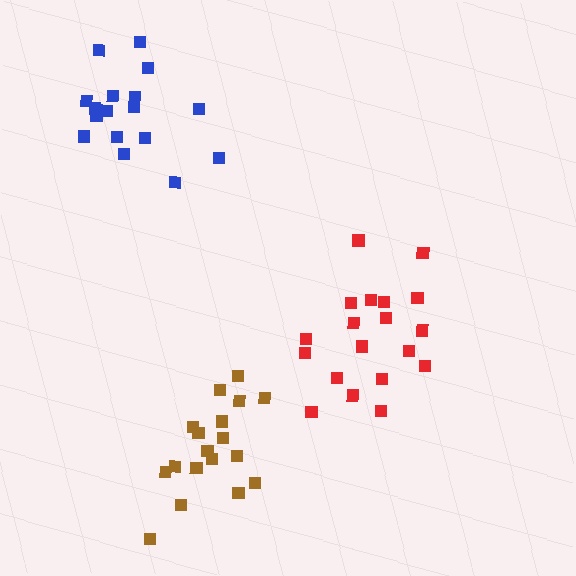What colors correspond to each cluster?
The clusters are colored: red, blue, brown.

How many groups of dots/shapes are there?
There are 3 groups.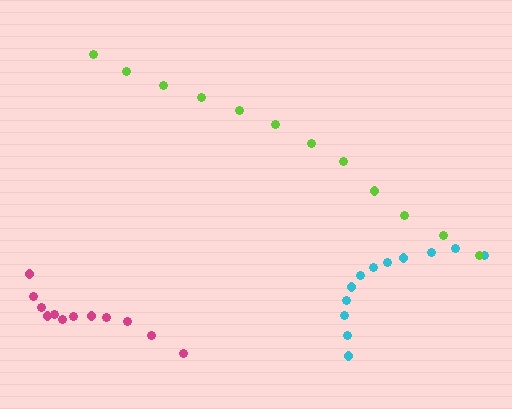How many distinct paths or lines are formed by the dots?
There are 3 distinct paths.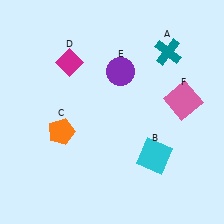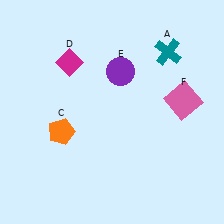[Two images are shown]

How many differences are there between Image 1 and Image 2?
There is 1 difference between the two images.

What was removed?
The cyan square (B) was removed in Image 2.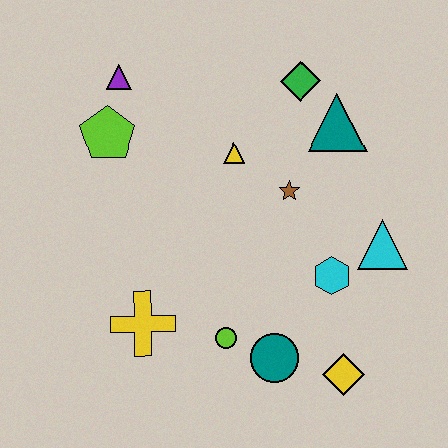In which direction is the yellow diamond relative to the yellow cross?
The yellow diamond is to the right of the yellow cross.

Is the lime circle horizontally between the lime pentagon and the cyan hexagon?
Yes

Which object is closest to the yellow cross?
The lime circle is closest to the yellow cross.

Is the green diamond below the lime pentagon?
No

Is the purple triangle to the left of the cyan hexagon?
Yes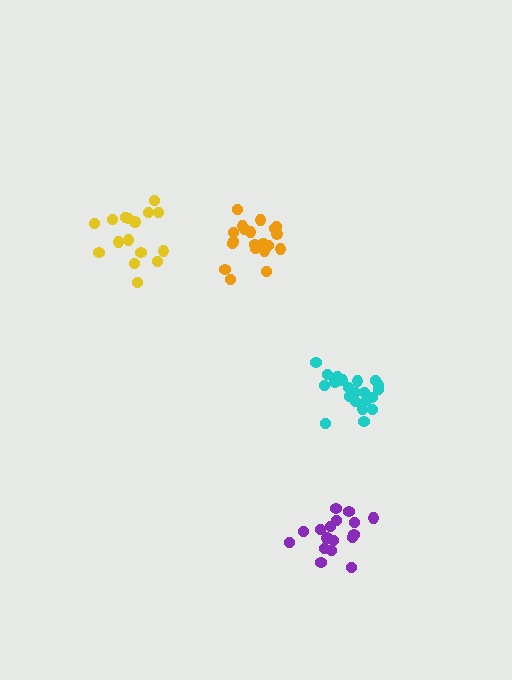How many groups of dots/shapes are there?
There are 4 groups.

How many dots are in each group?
Group 1: 17 dots, Group 2: 21 dots, Group 3: 16 dots, Group 4: 21 dots (75 total).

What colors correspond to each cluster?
The clusters are colored: purple, cyan, yellow, orange.